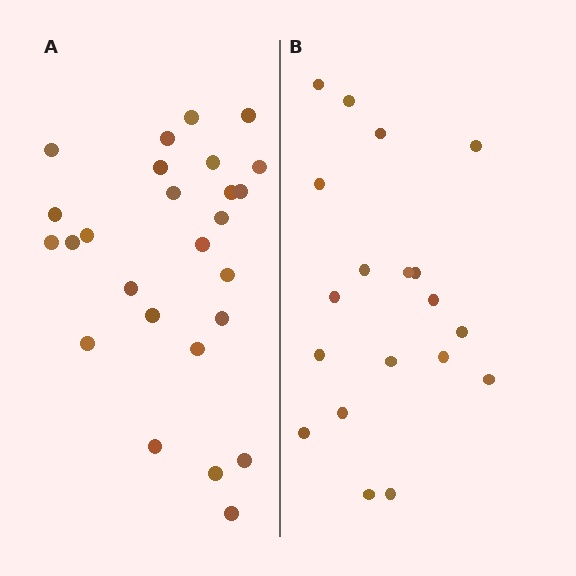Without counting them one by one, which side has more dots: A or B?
Region A (the left region) has more dots.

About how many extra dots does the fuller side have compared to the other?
Region A has roughly 8 or so more dots than region B.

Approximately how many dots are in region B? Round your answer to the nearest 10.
About 20 dots. (The exact count is 19, which rounds to 20.)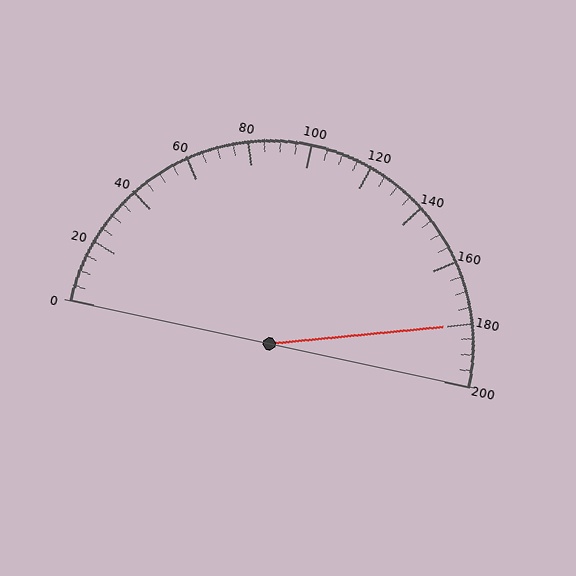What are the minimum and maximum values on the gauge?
The gauge ranges from 0 to 200.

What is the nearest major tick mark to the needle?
The nearest major tick mark is 180.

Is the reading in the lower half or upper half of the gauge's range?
The reading is in the upper half of the range (0 to 200).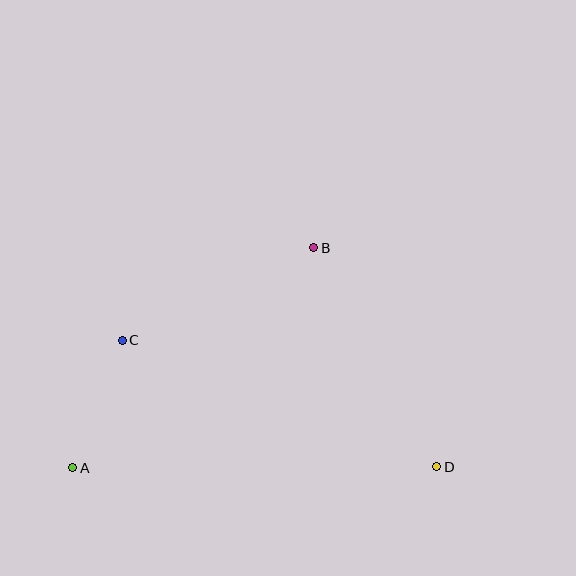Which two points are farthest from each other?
Points A and D are farthest from each other.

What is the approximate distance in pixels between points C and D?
The distance between C and D is approximately 339 pixels.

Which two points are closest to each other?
Points A and C are closest to each other.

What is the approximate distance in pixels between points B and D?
The distance between B and D is approximately 251 pixels.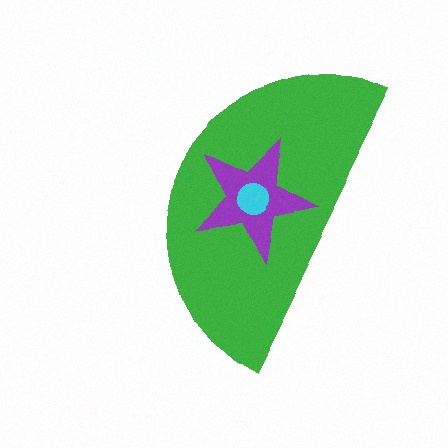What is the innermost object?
The cyan circle.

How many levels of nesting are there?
3.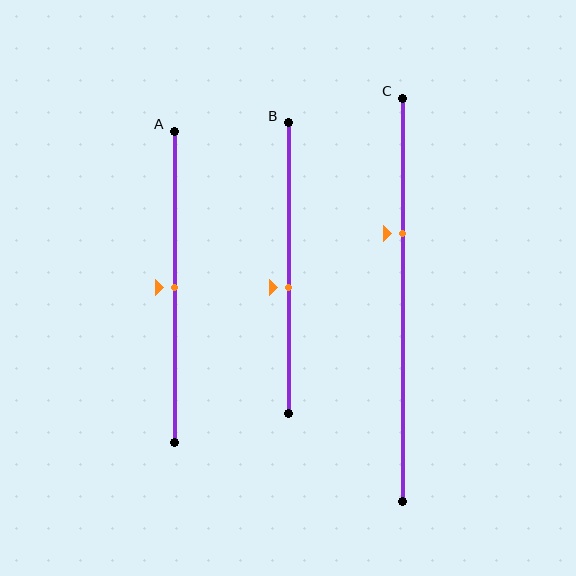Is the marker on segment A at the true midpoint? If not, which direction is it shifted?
Yes, the marker on segment A is at the true midpoint.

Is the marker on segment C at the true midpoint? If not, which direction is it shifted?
No, the marker on segment C is shifted upward by about 17% of the segment length.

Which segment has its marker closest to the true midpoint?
Segment A has its marker closest to the true midpoint.